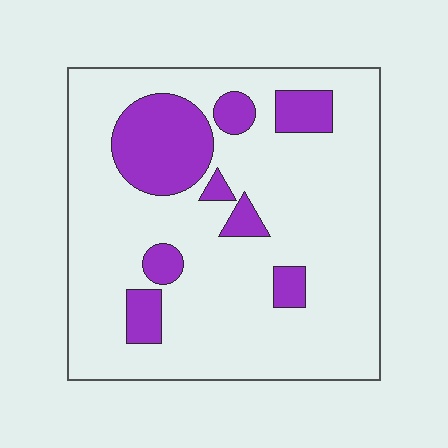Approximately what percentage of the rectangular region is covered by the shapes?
Approximately 20%.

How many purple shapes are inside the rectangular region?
8.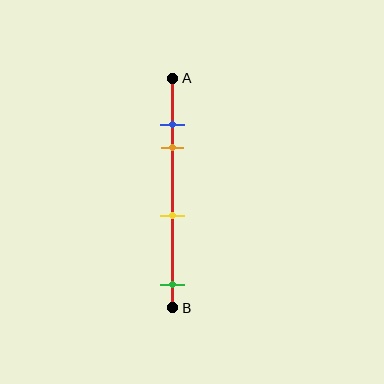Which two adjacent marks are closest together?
The blue and orange marks are the closest adjacent pair.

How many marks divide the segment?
There are 4 marks dividing the segment.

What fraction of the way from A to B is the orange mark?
The orange mark is approximately 30% (0.3) of the way from A to B.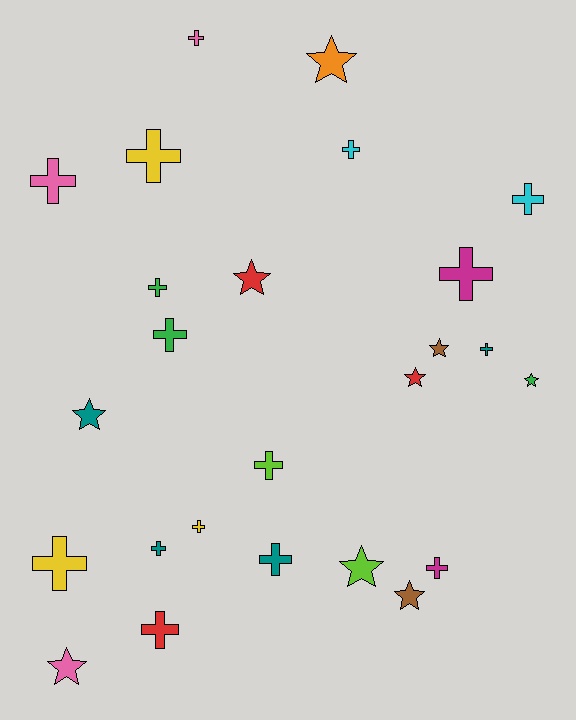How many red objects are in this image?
There are 3 red objects.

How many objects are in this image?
There are 25 objects.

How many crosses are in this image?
There are 16 crosses.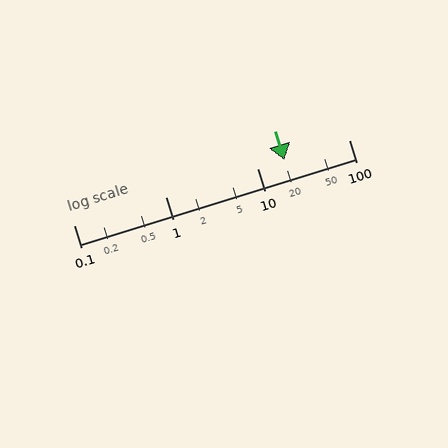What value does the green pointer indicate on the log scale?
The pointer indicates approximately 20.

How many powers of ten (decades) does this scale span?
The scale spans 3 decades, from 0.1 to 100.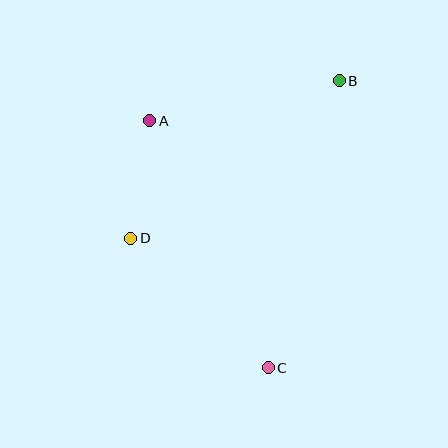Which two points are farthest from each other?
Points B and C are farthest from each other.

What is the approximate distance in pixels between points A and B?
The distance between A and B is approximately 194 pixels.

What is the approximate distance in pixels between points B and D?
The distance between B and D is approximately 262 pixels.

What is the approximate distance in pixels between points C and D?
The distance between C and D is approximately 189 pixels.